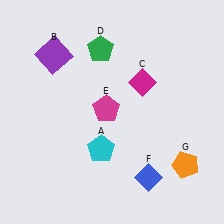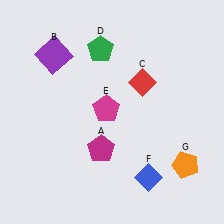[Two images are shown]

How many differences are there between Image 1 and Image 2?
There are 2 differences between the two images.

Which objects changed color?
A changed from cyan to magenta. C changed from magenta to red.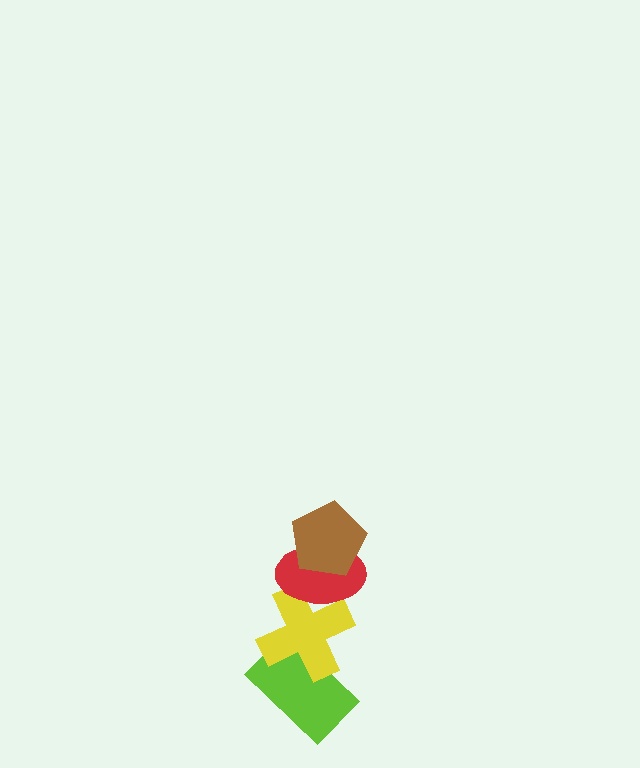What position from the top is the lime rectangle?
The lime rectangle is 4th from the top.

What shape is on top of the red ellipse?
The brown pentagon is on top of the red ellipse.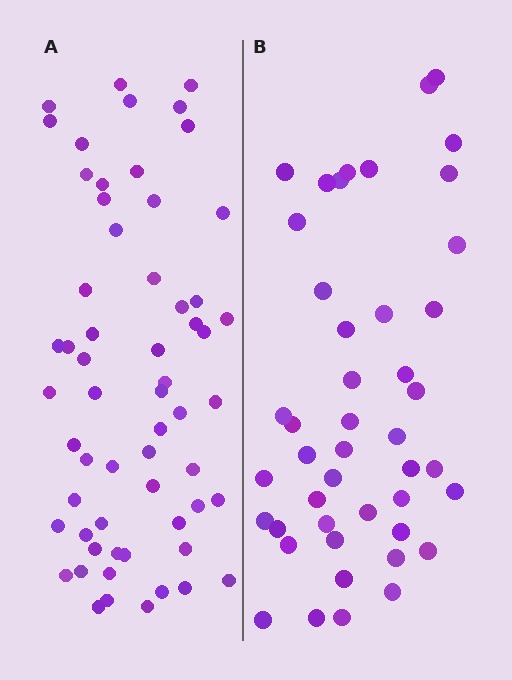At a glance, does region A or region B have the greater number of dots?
Region A (the left region) has more dots.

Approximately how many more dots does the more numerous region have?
Region A has approximately 15 more dots than region B.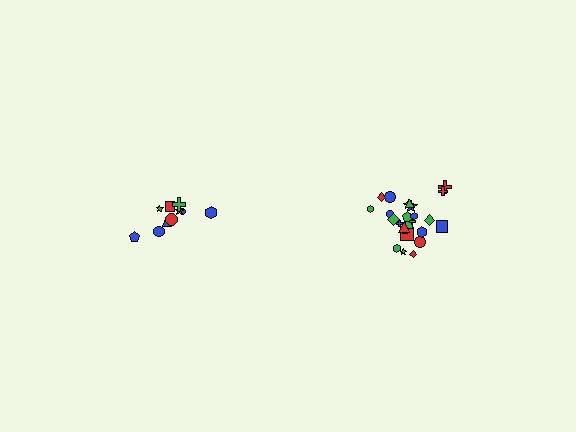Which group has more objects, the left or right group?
The right group.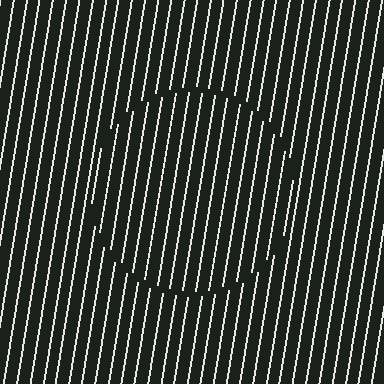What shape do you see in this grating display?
An illusory circle. The interior of the shape contains the same grating, shifted by half a period — the contour is defined by the phase discontinuity where line-ends from the inner and outer gratings abut.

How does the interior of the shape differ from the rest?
The interior of the shape contains the same grating, shifted by half a period — the contour is defined by the phase discontinuity where line-ends from the inner and outer gratings abut.